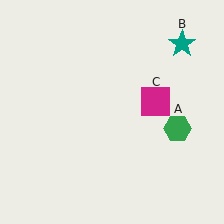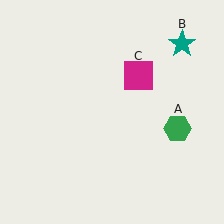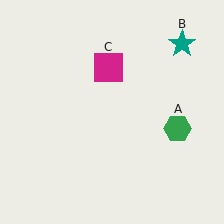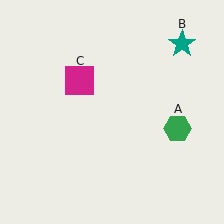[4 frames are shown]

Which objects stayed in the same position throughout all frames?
Green hexagon (object A) and teal star (object B) remained stationary.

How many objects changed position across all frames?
1 object changed position: magenta square (object C).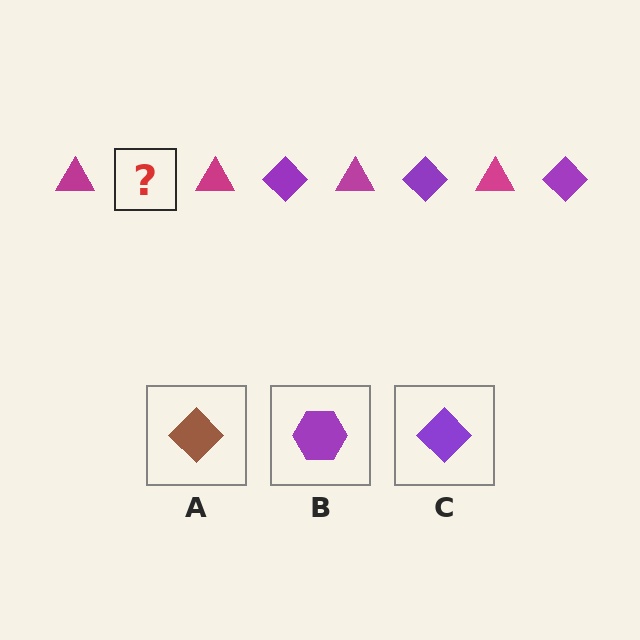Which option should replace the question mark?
Option C.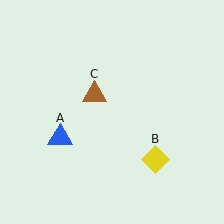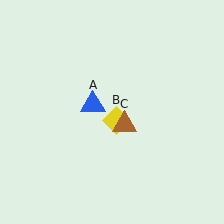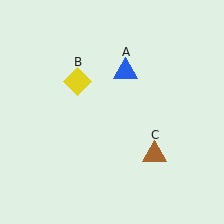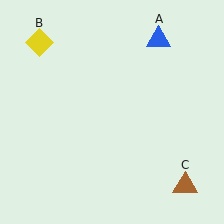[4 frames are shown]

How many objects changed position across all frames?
3 objects changed position: blue triangle (object A), yellow diamond (object B), brown triangle (object C).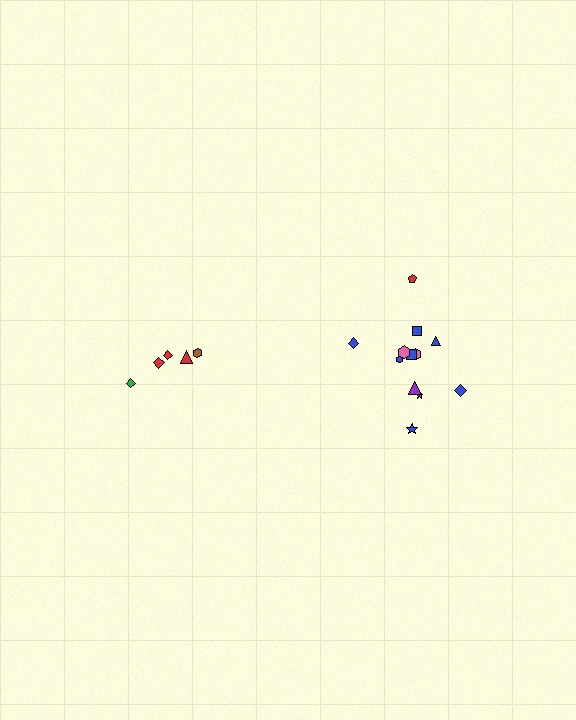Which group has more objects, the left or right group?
The right group.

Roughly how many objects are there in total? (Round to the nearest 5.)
Roughly 15 objects in total.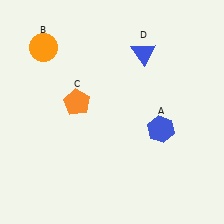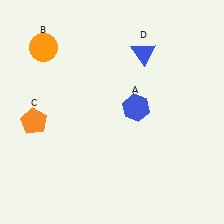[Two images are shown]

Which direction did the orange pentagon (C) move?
The orange pentagon (C) moved left.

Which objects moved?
The objects that moved are: the blue hexagon (A), the orange pentagon (C).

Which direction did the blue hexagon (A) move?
The blue hexagon (A) moved left.